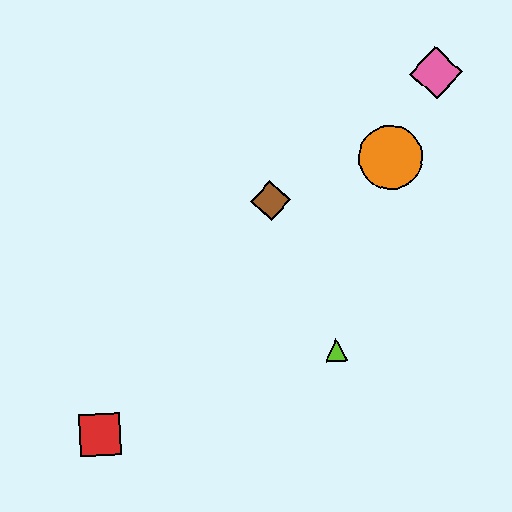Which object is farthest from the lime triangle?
The pink diamond is farthest from the lime triangle.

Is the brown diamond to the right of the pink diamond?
No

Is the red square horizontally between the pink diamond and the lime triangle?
No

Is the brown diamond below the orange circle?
Yes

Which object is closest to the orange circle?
The pink diamond is closest to the orange circle.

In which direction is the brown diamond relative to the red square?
The brown diamond is above the red square.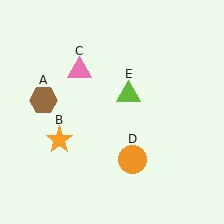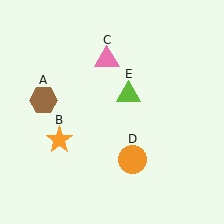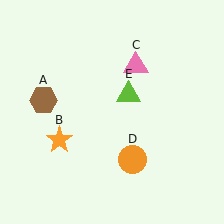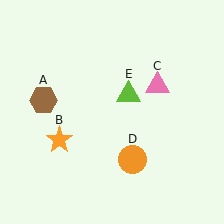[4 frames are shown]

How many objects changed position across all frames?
1 object changed position: pink triangle (object C).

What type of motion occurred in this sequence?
The pink triangle (object C) rotated clockwise around the center of the scene.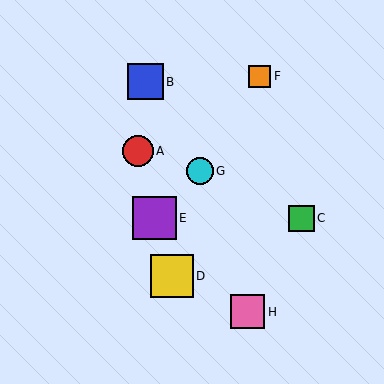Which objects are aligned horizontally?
Objects C, E are aligned horizontally.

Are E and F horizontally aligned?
No, E is at y≈218 and F is at y≈76.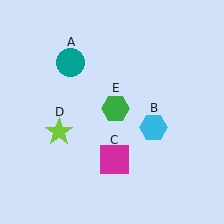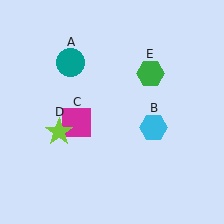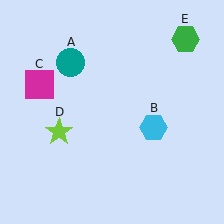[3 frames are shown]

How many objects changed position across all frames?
2 objects changed position: magenta square (object C), green hexagon (object E).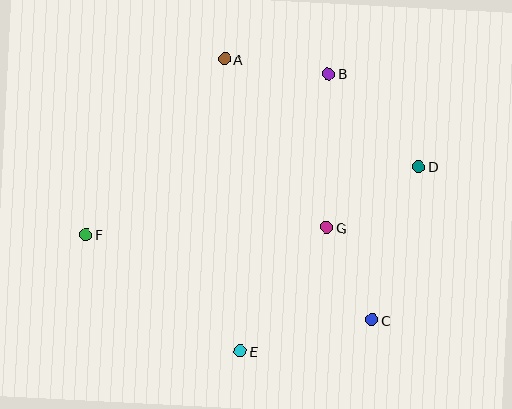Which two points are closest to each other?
Points C and G are closest to each other.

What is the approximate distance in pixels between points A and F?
The distance between A and F is approximately 224 pixels.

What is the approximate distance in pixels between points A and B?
The distance between A and B is approximately 105 pixels.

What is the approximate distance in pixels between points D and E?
The distance between D and E is approximately 256 pixels.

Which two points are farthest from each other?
Points D and F are farthest from each other.